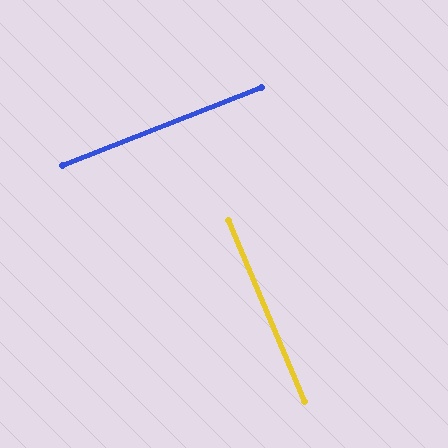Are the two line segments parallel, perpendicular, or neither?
Perpendicular — they meet at approximately 89°.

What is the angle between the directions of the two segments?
Approximately 89 degrees.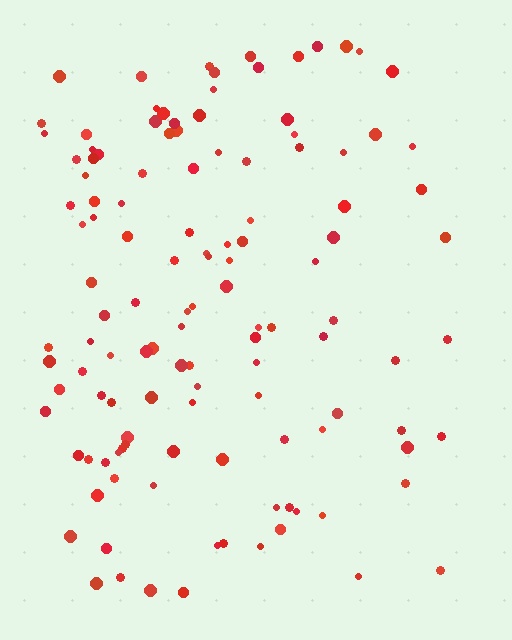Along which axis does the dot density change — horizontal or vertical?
Horizontal.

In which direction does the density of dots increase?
From right to left, with the left side densest.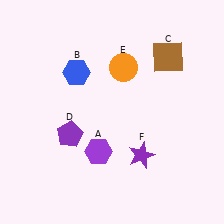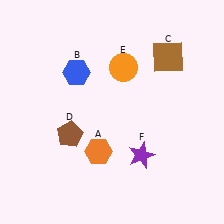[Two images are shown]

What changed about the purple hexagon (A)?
In Image 1, A is purple. In Image 2, it changed to orange.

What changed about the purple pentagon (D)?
In Image 1, D is purple. In Image 2, it changed to brown.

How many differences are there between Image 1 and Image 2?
There are 2 differences between the two images.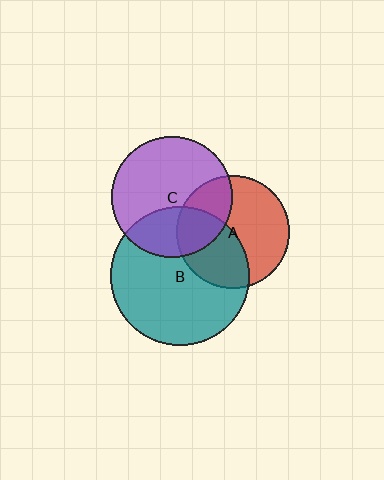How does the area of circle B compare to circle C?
Approximately 1.3 times.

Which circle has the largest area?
Circle B (teal).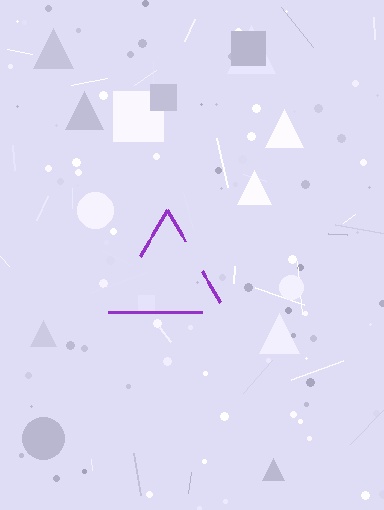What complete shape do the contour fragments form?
The contour fragments form a triangle.